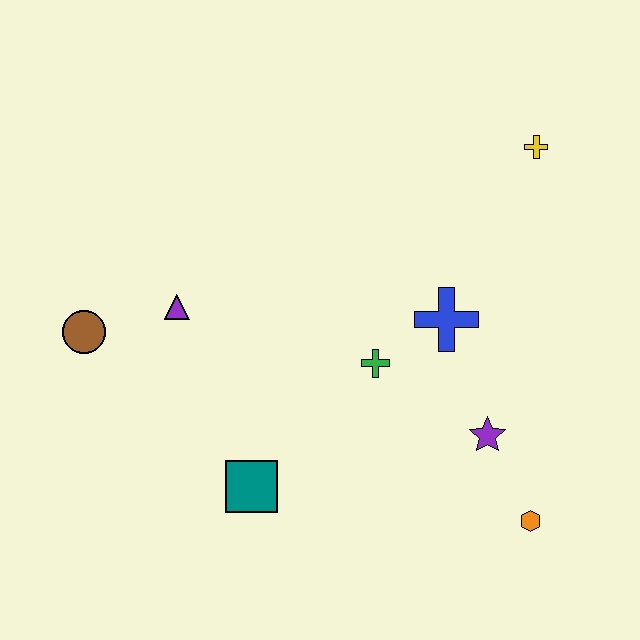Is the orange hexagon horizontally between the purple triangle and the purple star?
No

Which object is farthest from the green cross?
The brown circle is farthest from the green cross.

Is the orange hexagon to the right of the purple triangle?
Yes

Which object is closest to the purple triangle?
The brown circle is closest to the purple triangle.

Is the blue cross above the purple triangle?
No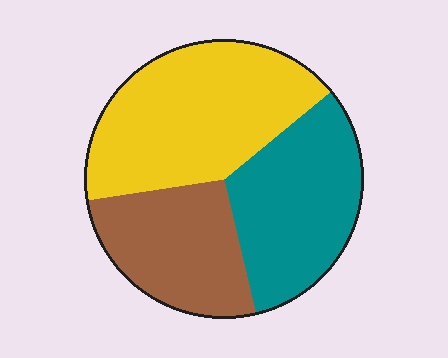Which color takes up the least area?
Brown, at roughly 25%.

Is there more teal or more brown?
Teal.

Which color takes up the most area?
Yellow, at roughly 40%.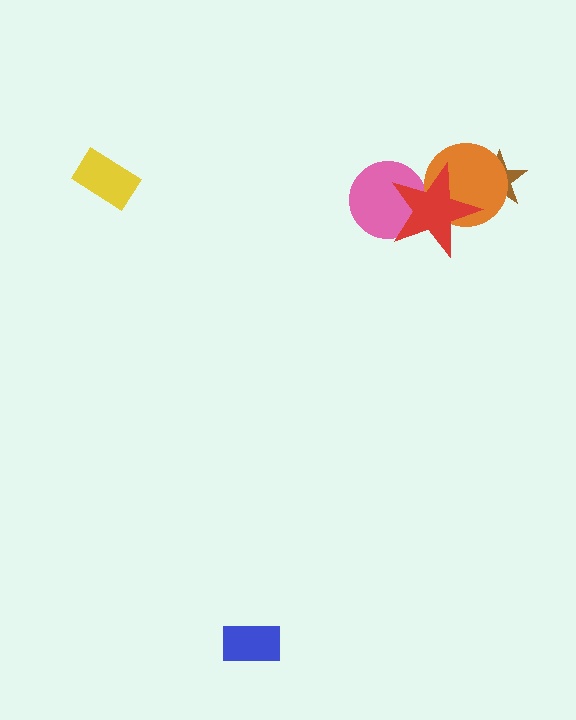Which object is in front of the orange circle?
The red star is in front of the orange circle.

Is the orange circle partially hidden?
Yes, it is partially covered by another shape.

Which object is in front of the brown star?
The orange circle is in front of the brown star.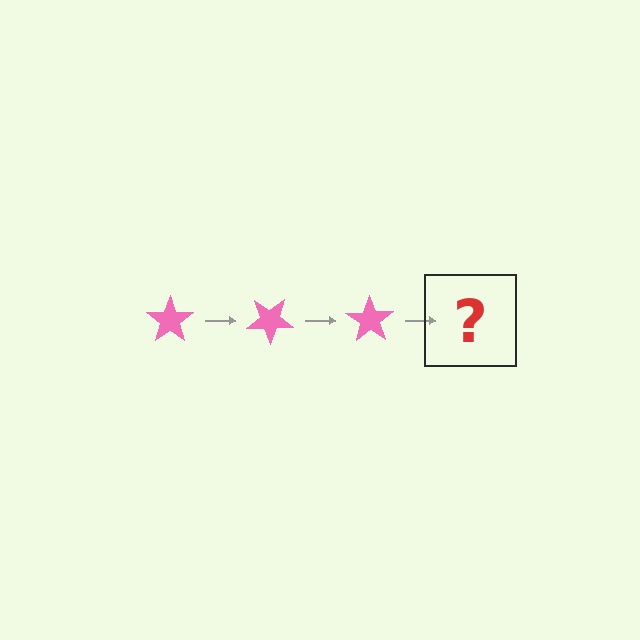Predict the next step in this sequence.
The next step is a pink star rotated 105 degrees.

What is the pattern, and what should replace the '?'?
The pattern is that the star rotates 35 degrees each step. The '?' should be a pink star rotated 105 degrees.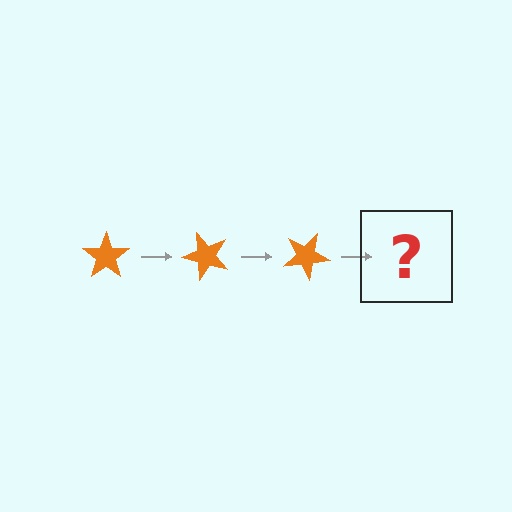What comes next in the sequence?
The next element should be an orange star rotated 150 degrees.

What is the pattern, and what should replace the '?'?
The pattern is that the star rotates 50 degrees each step. The '?' should be an orange star rotated 150 degrees.